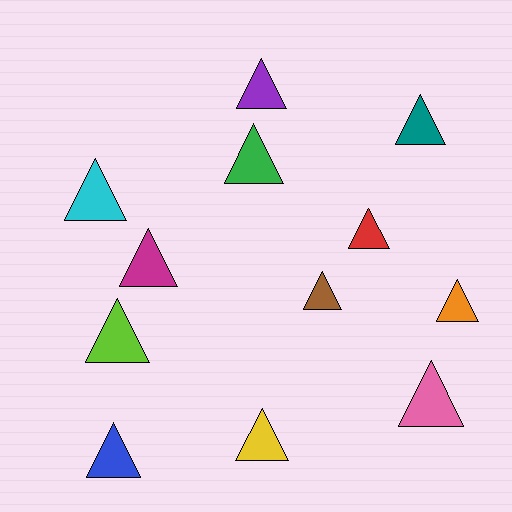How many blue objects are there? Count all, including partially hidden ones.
There is 1 blue object.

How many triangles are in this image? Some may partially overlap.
There are 12 triangles.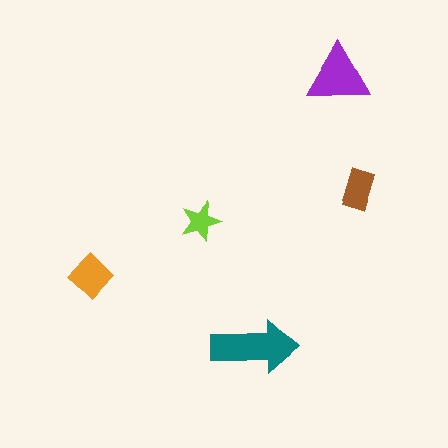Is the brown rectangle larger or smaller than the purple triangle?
Smaller.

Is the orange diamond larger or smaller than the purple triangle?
Smaller.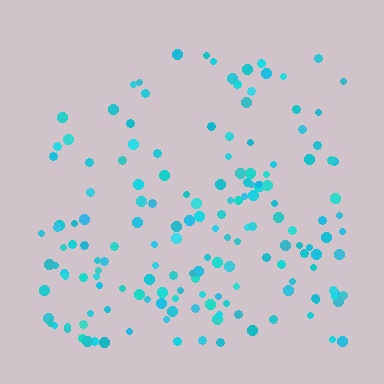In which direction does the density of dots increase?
From top to bottom, with the bottom side densest.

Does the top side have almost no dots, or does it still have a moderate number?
Still a moderate number, just noticeably fewer than the bottom.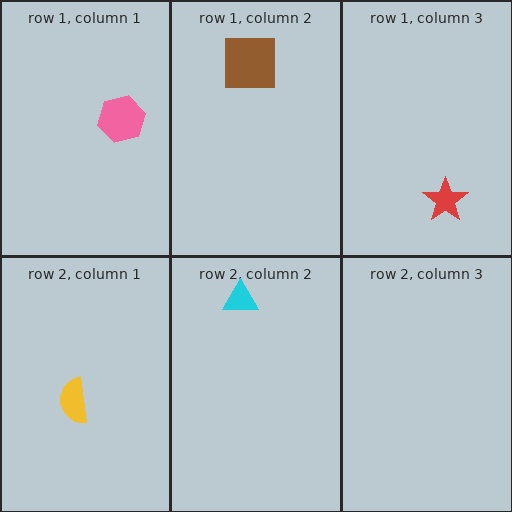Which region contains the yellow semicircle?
The row 2, column 1 region.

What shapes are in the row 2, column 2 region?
The cyan triangle.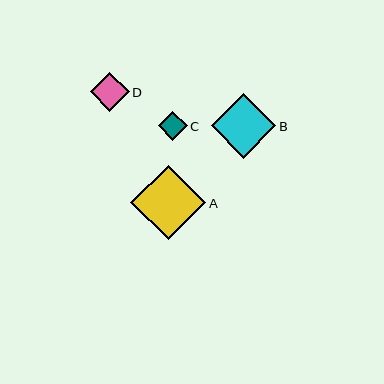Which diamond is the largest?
Diamond A is the largest with a size of approximately 75 pixels.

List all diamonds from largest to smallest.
From largest to smallest: A, B, D, C.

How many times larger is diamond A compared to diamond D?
Diamond A is approximately 1.9 times the size of diamond D.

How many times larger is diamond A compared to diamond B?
Diamond A is approximately 1.2 times the size of diamond B.